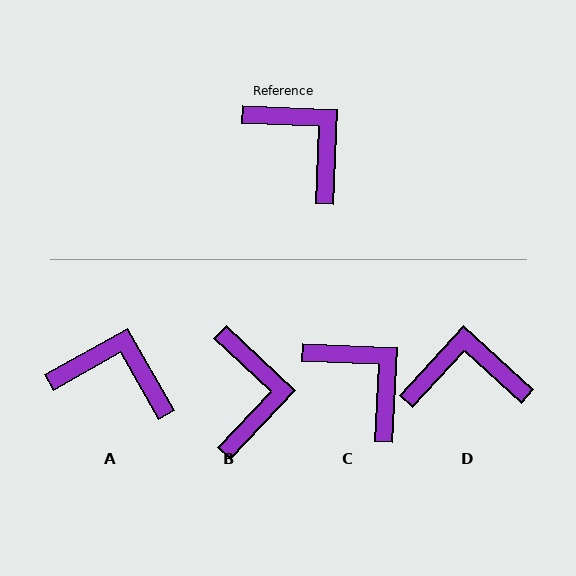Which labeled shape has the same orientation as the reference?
C.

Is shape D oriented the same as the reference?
No, it is off by about 50 degrees.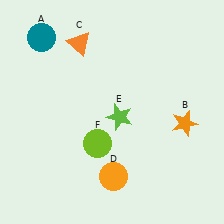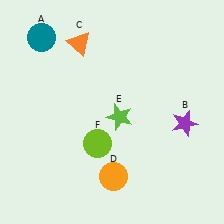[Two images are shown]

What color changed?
The star (B) changed from orange in Image 1 to purple in Image 2.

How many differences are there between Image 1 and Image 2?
There is 1 difference between the two images.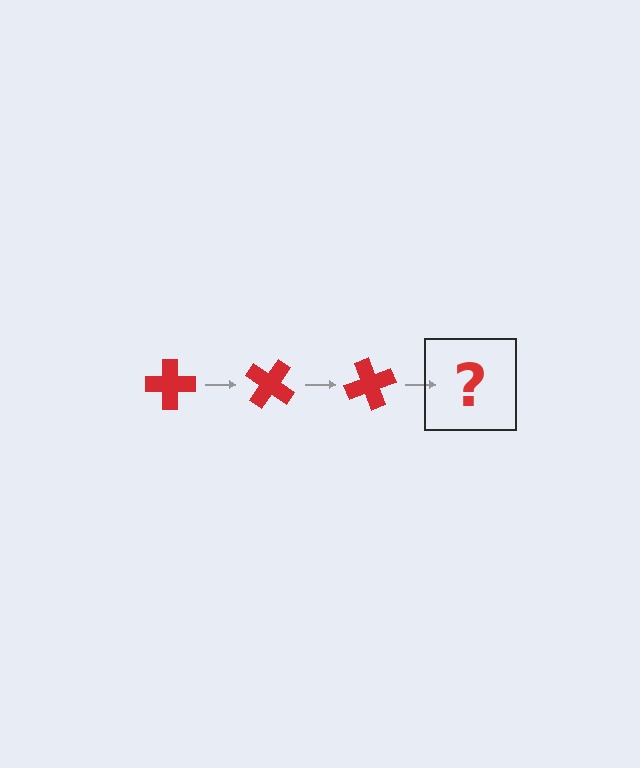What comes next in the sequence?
The next element should be a red cross rotated 105 degrees.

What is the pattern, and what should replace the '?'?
The pattern is that the cross rotates 35 degrees each step. The '?' should be a red cross rotated 105 degrees.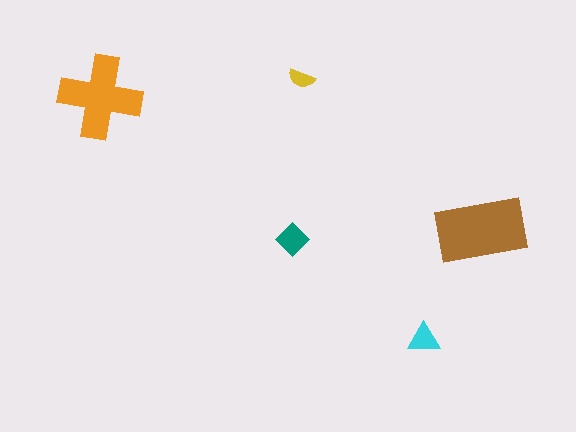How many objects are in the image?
There are 5 objects in the image.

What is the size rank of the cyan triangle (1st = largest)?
4th.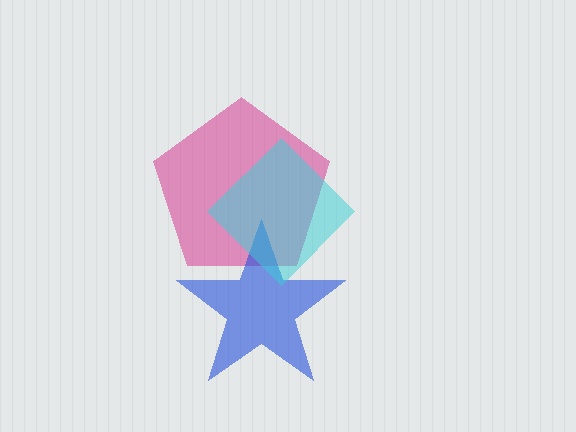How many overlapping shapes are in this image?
There are 3 overlapping shapes in the image.